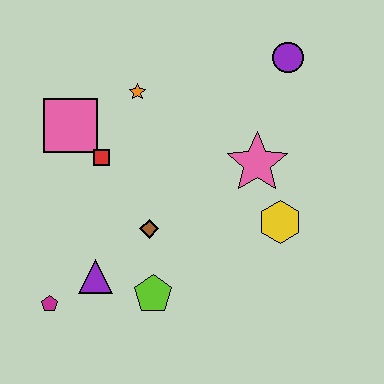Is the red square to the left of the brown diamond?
Yes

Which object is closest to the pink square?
The red square is closest to the pink square.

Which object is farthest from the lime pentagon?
The purple circle is farthest from the lime pentagon.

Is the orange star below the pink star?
No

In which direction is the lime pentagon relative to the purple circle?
The lime pentagon is below the purple circle.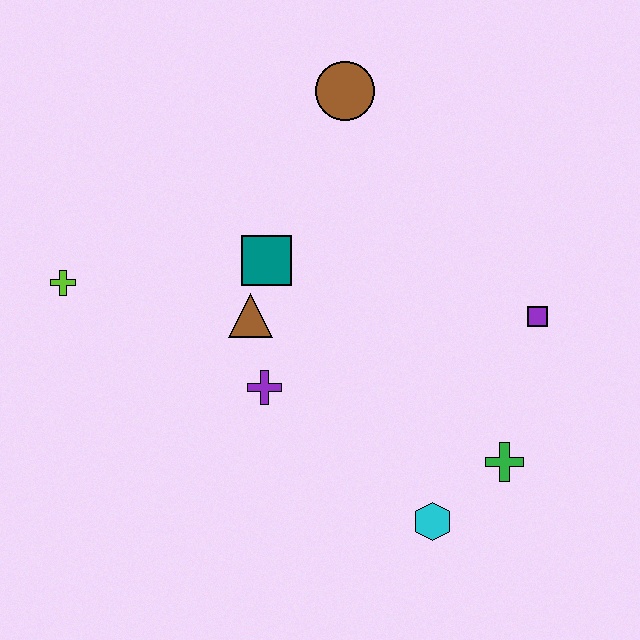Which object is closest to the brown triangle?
The teal square is closest to the brown triangle.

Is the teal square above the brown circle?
No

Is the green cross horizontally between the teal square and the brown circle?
No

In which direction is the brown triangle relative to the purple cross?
The brown triangle is above the purple cross.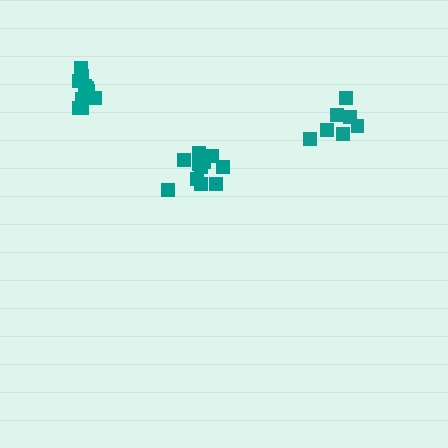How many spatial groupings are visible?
There are 3 spatial groupings.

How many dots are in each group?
Group 1: 11 dots, Group 2: 7 dots, Group 3: 12 dots (30 total).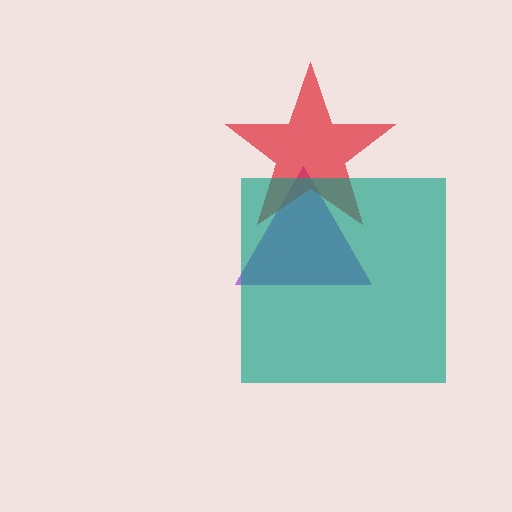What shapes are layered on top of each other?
The layered shapes are: a purple triangle, a red star, a teal square.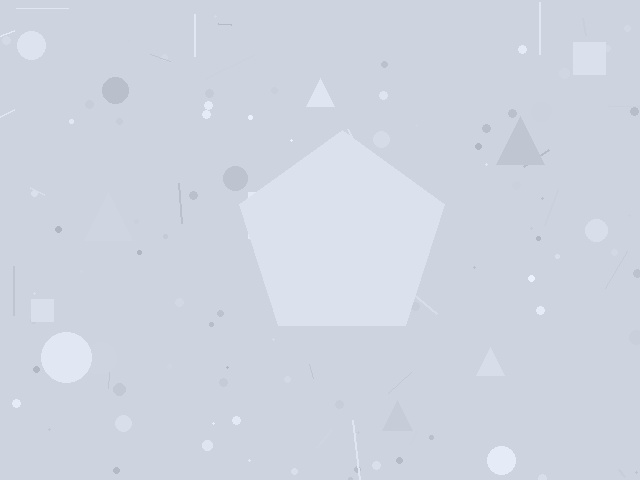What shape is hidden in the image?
A pentagon is hidden in the image.